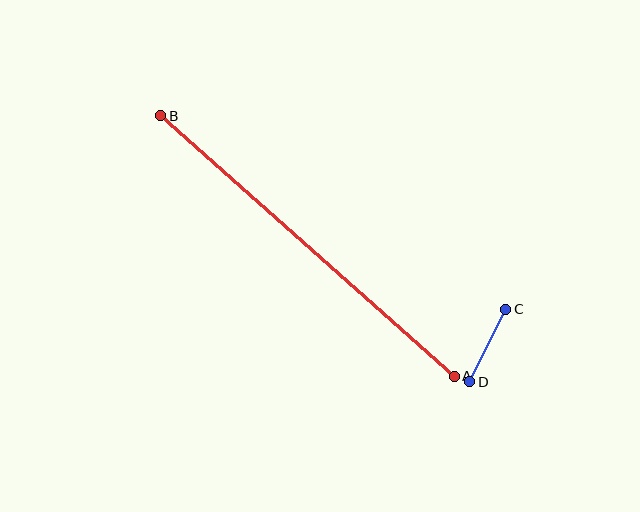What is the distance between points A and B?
The distance is approximately 392 pixels.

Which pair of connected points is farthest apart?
Points A and B are farthest apart.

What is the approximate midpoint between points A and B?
The midpoint is at approximately (308, 246) pixels.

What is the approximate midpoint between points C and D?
The midpoint is at approximately (488, 345) pixels.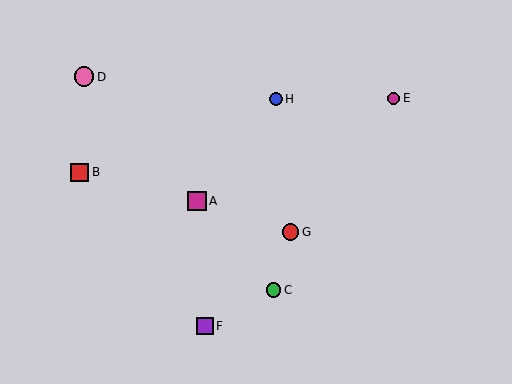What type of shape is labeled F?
Shape F is a purple square.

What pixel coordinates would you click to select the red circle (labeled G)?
Click at (291, 232) to select the red circle G.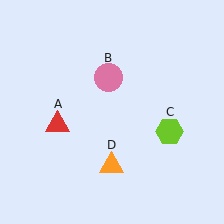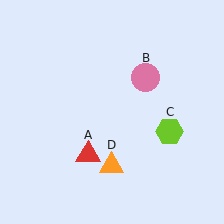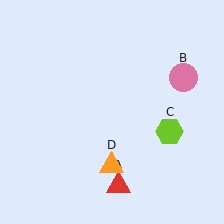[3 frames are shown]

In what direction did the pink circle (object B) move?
The pink circle (object B) moved right.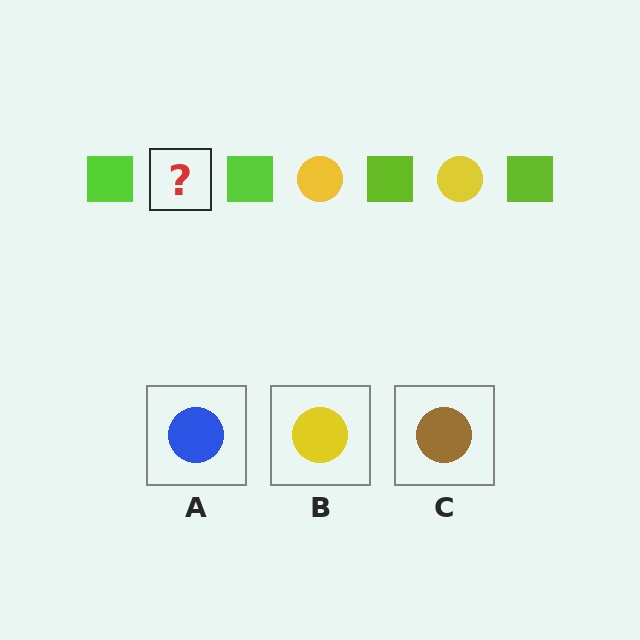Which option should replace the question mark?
Option B.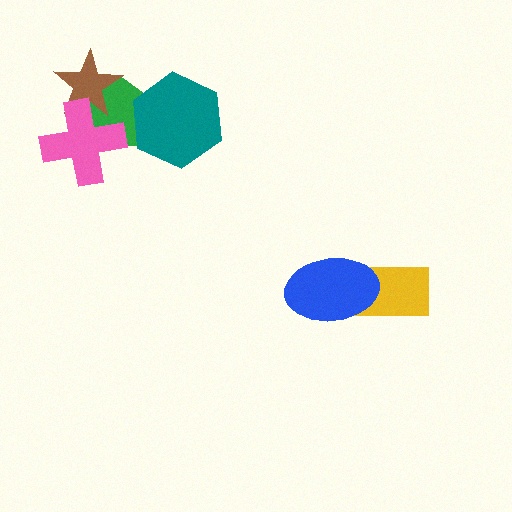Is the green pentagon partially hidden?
Yes, it is partially covered by another shape.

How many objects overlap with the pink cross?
2 objects overlap with the pink cross.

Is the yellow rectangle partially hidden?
Yes, it is partially covered by another shape.